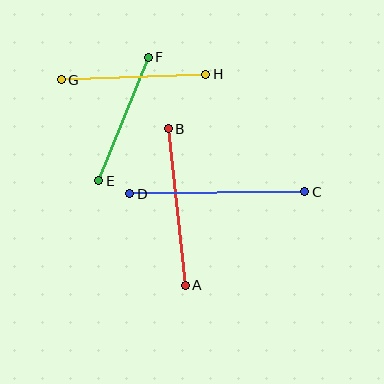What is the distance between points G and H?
The distance is approximately 145 pixels.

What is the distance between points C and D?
The distance is approximately 175 pixels.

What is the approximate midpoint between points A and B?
The midpoint is at approximately (177, 207) pixels.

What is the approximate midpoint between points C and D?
The midpoint is at approximately (217, 193) pixels.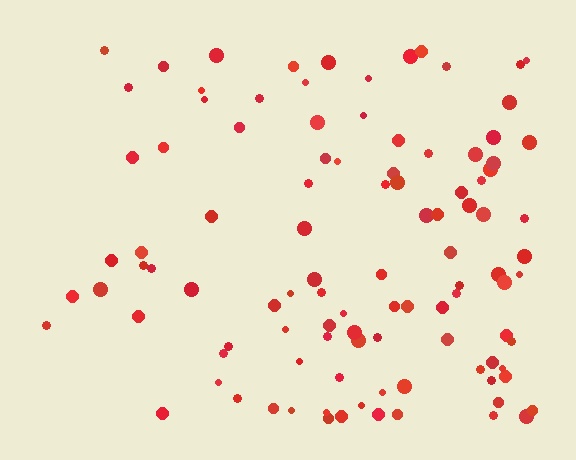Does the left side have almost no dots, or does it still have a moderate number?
Still a moderate number, just noticeably fewer than the right.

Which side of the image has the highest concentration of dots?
The right.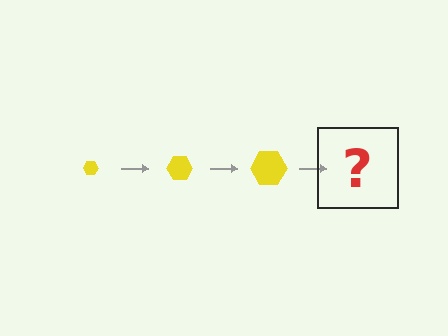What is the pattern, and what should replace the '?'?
The pattern is that the hexagon gets progressively larger each step. The '?' should be a yellow hexagon, larger than the previous one.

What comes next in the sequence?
The next element should be a yellow hexagon, larger than the previous one.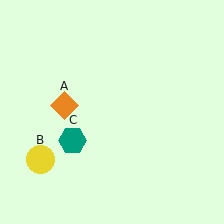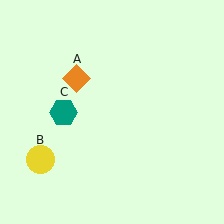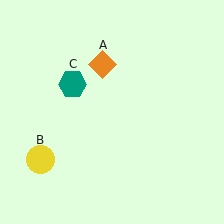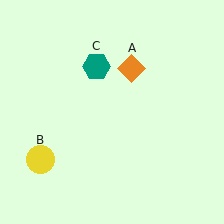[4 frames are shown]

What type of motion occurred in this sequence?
The orange diamond (object A), teal hexagon (object C) rotated clockwise around the center of the scene.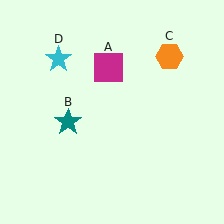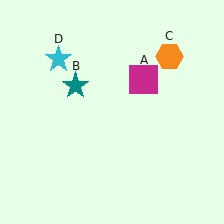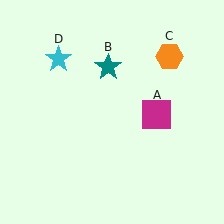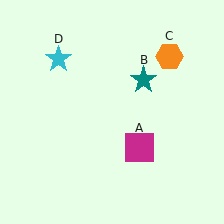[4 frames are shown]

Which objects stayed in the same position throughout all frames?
Orange hexagon (object C) and cyan star (object D) remained stationary.